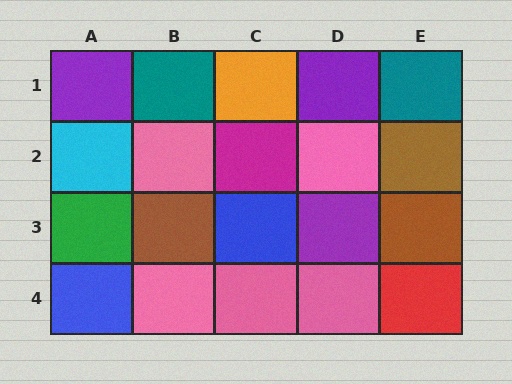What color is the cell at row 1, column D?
Purple.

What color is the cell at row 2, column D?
Pink.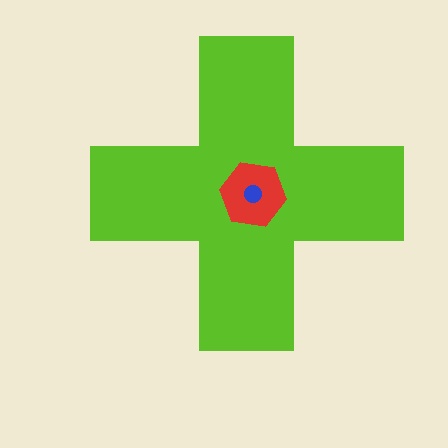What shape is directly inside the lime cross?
The red hexagon.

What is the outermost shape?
The lime cross.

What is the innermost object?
The blue circle.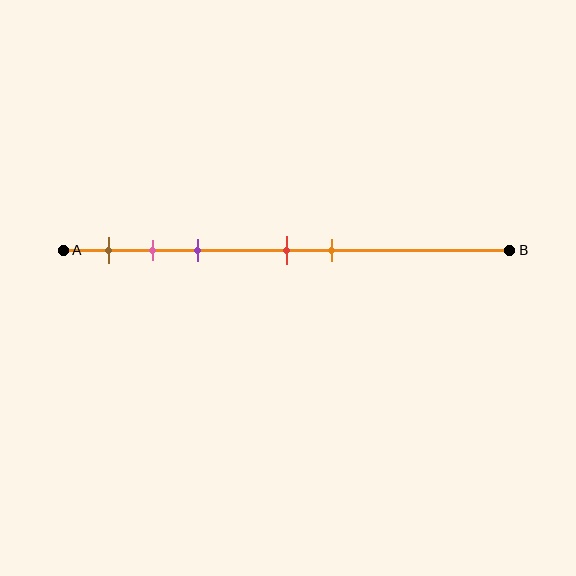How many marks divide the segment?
There are 5 marks dividing the segment.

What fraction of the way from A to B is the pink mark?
The pink mark is approximately 20% (0.2) of the way from A to B.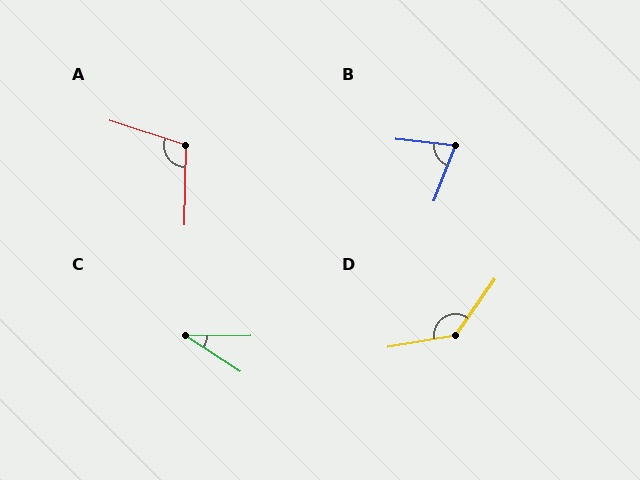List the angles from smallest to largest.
C (34°), B (74°), A (107°), D (135°).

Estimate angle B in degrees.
Approximately 74 degrees.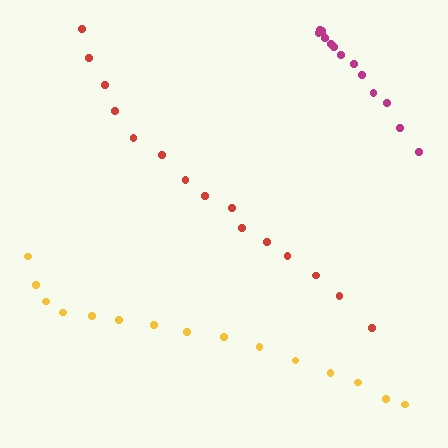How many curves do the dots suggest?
There are 3 distinct paths.